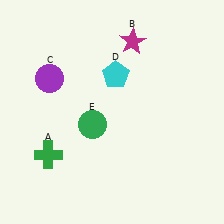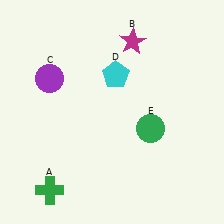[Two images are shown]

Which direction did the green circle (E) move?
The green circle (E) moved right.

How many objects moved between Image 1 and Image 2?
2 objects moved between the two images.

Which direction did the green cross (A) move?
The green cross (A) moved down.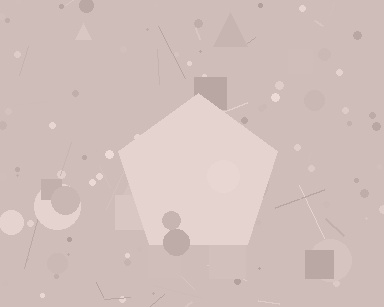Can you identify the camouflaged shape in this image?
The camouflaged shape is a pentagon.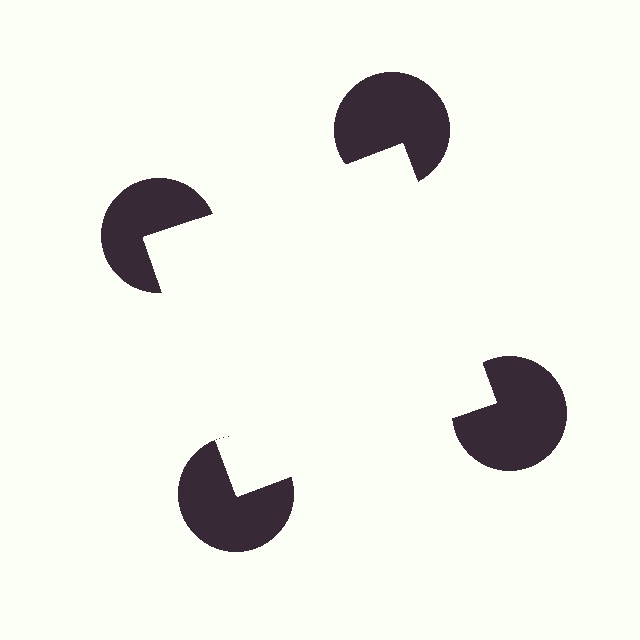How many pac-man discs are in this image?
There are 4 — one at each vertex of the illusory square.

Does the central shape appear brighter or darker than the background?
It typically appears slightly brighter than the background, even though no actual brightness change is drawn.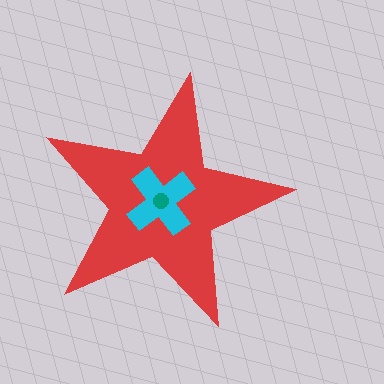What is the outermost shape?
The red star.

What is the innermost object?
The teal circle.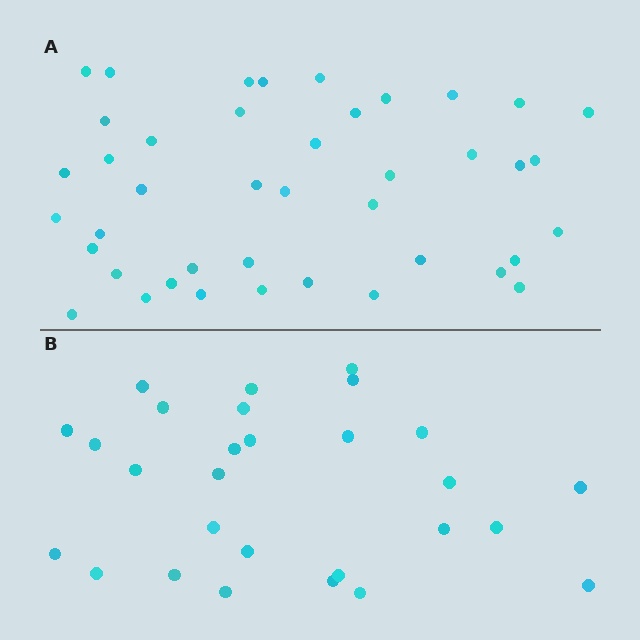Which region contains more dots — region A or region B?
Region A (the top region) has more dots.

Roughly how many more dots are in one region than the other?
Region A has approximately 15 more dots than region B.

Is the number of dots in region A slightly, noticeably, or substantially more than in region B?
Region A has substantially more. The ratio is roughly 1.5 to 1.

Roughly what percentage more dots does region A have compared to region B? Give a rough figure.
About 50% more.